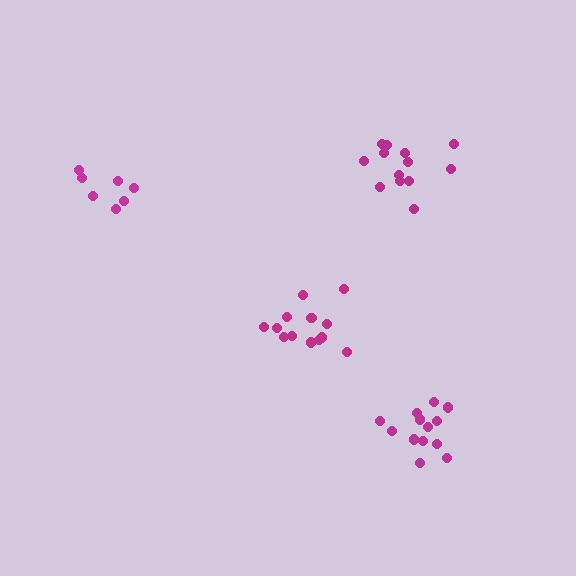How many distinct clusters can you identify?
There are 4 distinct clusters.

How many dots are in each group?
Group 1: 13 dots, Group 2: 13 dots, Group 3: 13 dots, Group 4: 7 dots (46 total).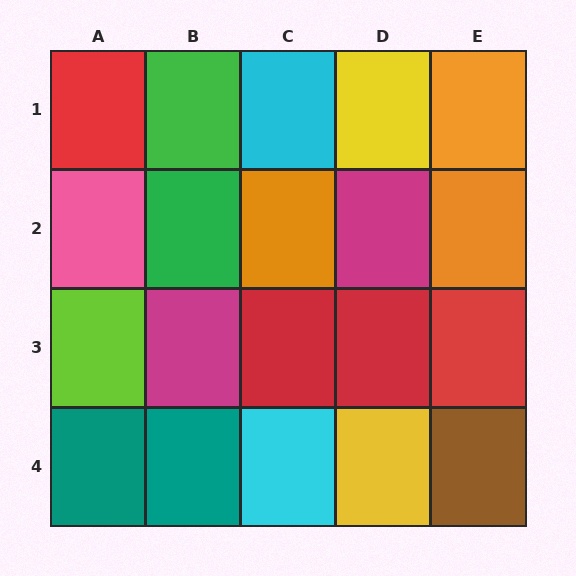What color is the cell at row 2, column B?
Green.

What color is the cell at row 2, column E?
Orange.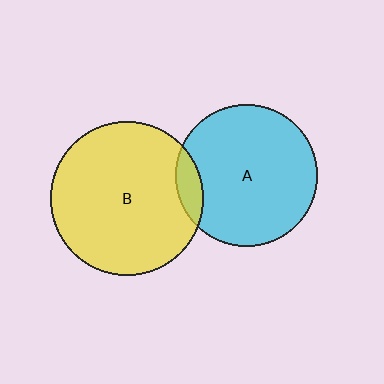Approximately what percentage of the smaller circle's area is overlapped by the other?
Approximately 10%.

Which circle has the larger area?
Circle B (yellow).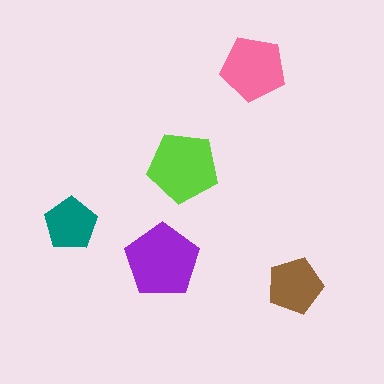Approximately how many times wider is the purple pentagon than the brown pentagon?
About 1.5 times wider.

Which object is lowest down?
The brown pentagon is bottommost.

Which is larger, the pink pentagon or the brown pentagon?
The pink one.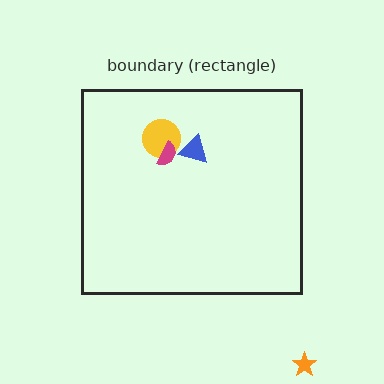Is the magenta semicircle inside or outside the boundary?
Inside.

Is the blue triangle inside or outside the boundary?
Inside.